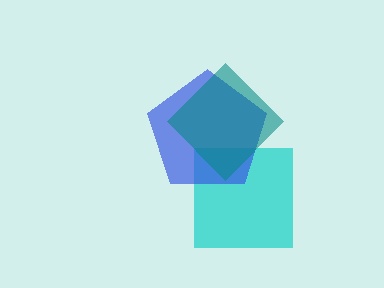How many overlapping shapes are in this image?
There are 3 overlapping shapes in the image.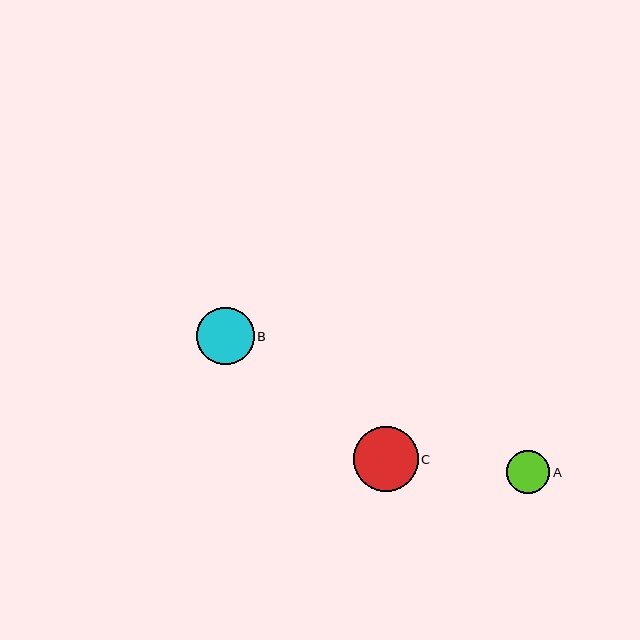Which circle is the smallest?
Circle A is the smallest with a size of approximately 43 pixels.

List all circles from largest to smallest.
From largest to smallest: C, B, A.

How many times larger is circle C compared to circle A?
Circle C is approximately 1.5 times the size of circle A.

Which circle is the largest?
Circle C is the largest with a size of approximately 65 pixels.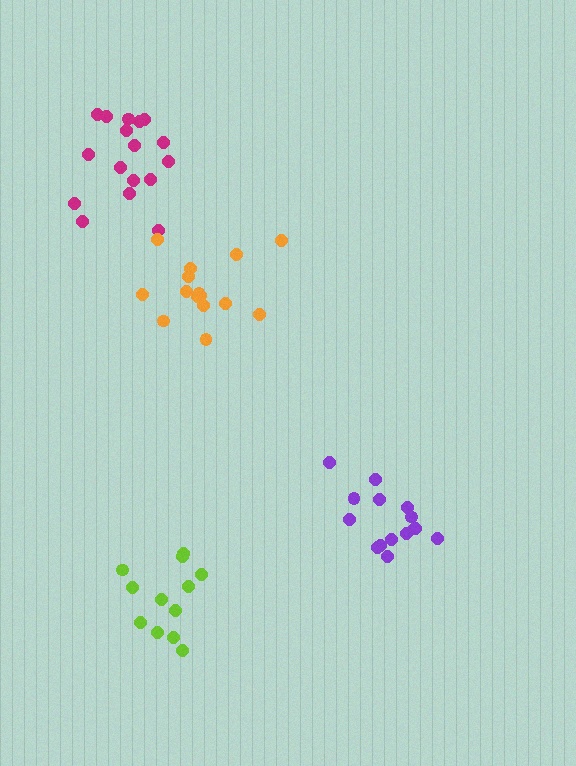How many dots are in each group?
Group 1: 17 dots, Group 2: 12 dots, Group 3: 15 dots, Group 4: 15 dots (59 total).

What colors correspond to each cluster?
The clusters are colored: magenta, lime, orange, purple.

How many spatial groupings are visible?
There are 4 spatial groupings.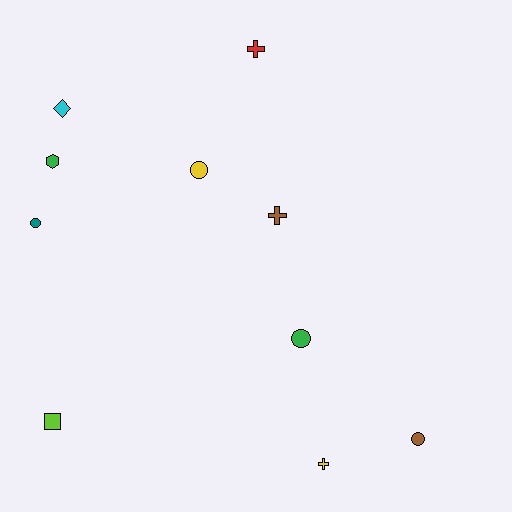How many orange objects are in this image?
There are no orange objects.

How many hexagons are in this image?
There is 1 hexagon.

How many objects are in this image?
There are 10 objects.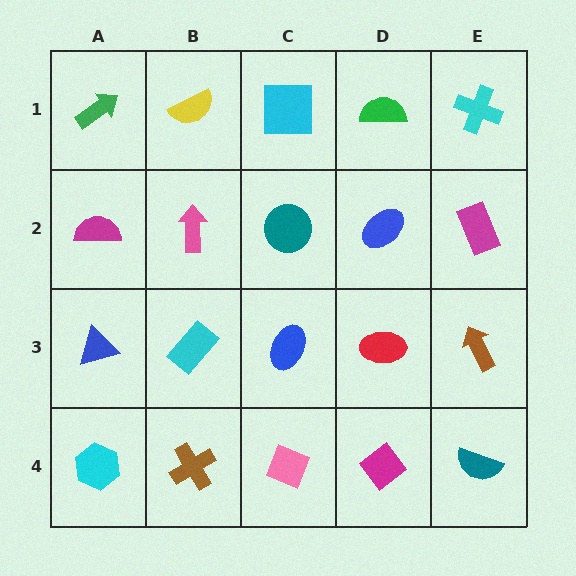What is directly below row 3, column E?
A teal semicircle.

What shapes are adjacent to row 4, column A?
A blue triangle (row 3, column A), a brown cross (row 4, column B).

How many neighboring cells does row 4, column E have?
2.